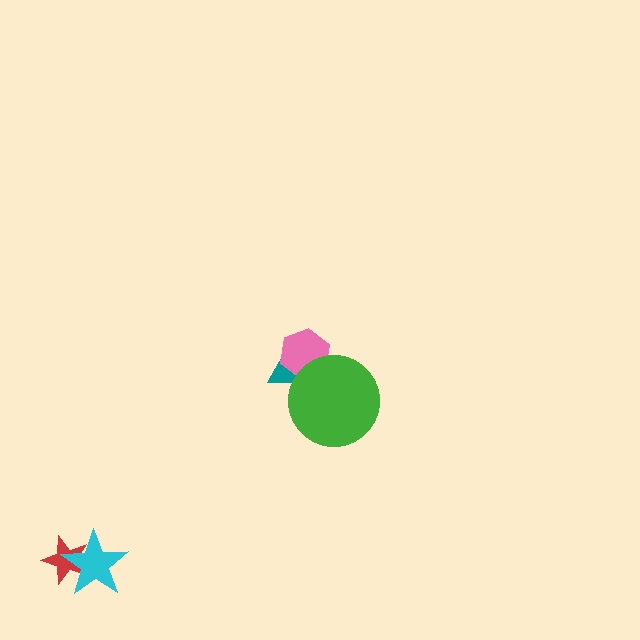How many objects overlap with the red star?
1 object overlaps with the red star.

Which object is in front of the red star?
The cyan star is in front of the red star.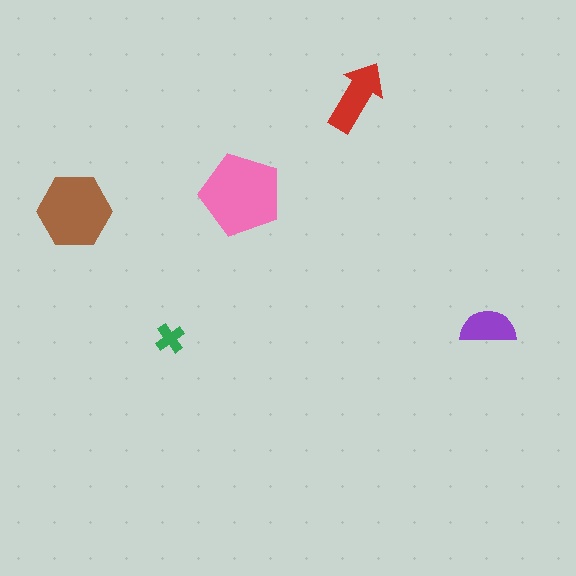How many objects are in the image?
There are 5 objects in the image.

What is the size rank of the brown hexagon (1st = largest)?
2nd.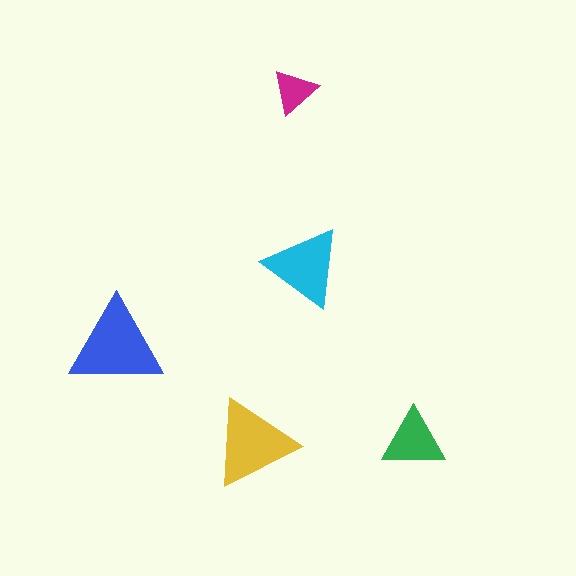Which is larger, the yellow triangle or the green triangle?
The yellow one.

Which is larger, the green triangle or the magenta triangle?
The green one.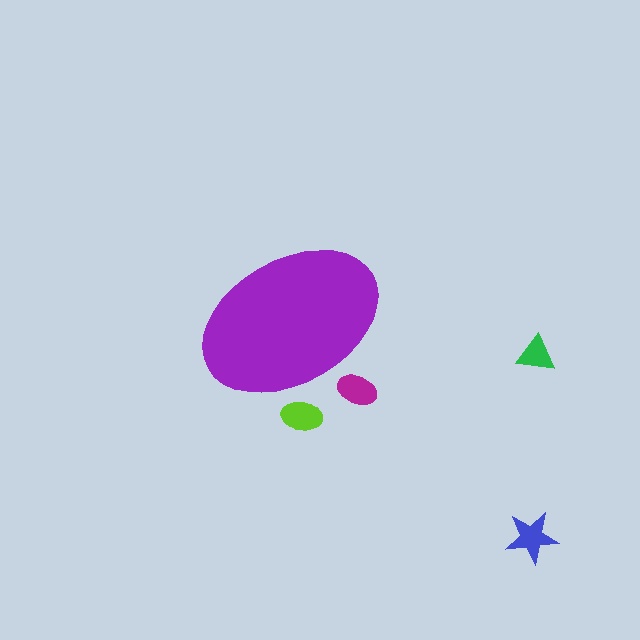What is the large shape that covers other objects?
A purple ellipse.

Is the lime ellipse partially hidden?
Yes, the lime ellipse is partially hidden behind the purple ellipse.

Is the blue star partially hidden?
No, the blue star is fully visible.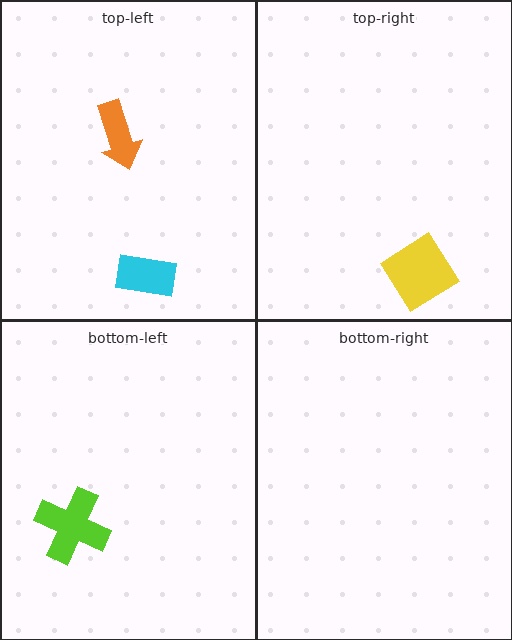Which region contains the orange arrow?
The top-left region.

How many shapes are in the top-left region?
2.